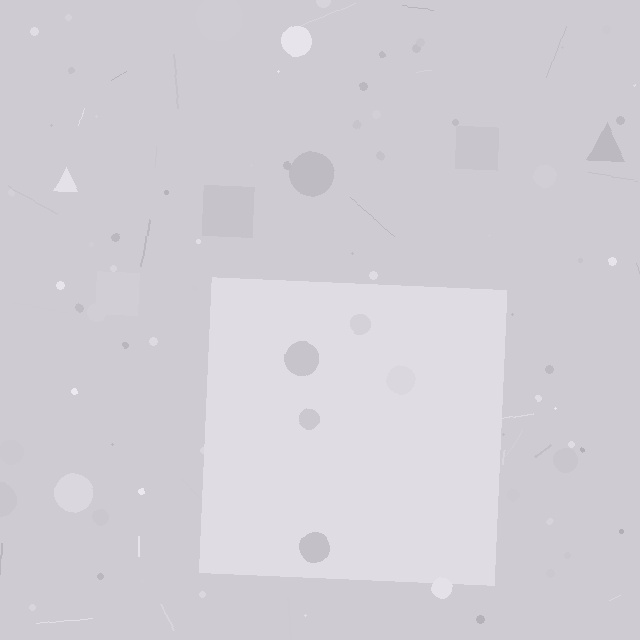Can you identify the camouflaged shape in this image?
The camouflaged shape is a square.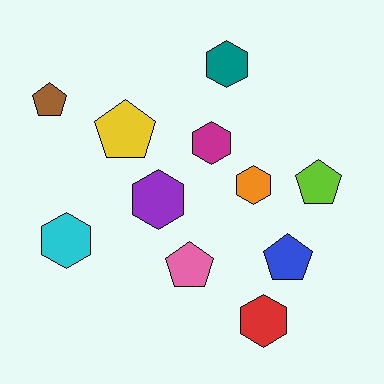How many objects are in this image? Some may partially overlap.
There are 11 objects.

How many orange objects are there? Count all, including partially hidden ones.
There is 1 orange object.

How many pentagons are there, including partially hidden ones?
There are 5 pentagons.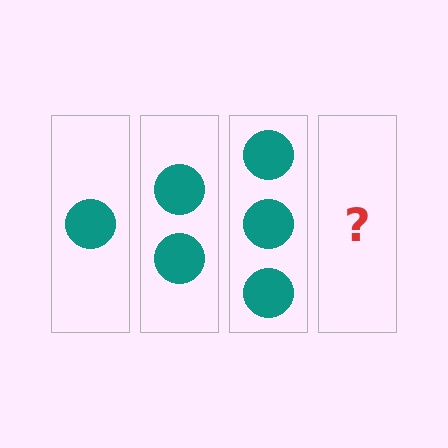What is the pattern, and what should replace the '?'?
The pattern is that each step adds one more circle. The '?' should be 4 circles.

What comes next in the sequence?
The next element should be 4 circles.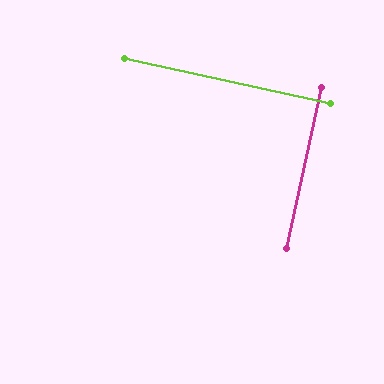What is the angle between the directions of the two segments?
Approximately 90 degrees.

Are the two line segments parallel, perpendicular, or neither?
Perpendicular — they meet at approximately 90°.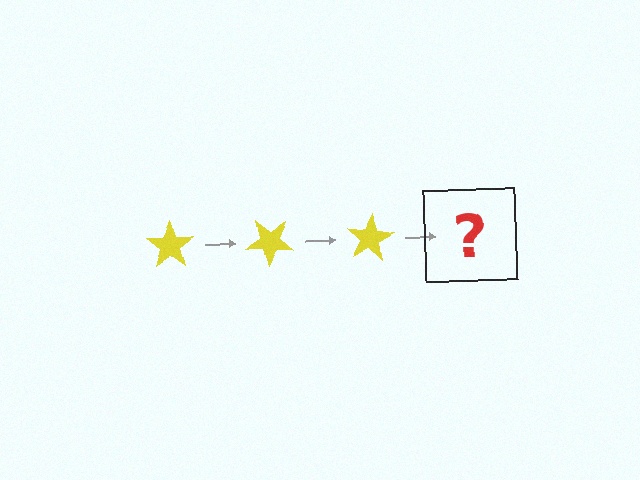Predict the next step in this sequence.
The next step is a yellow star rotated 120 degrees.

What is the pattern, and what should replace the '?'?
The pattern is that the star rotates 40 degrees each step. The '?' should be a yellow star rotated 120 degrees.